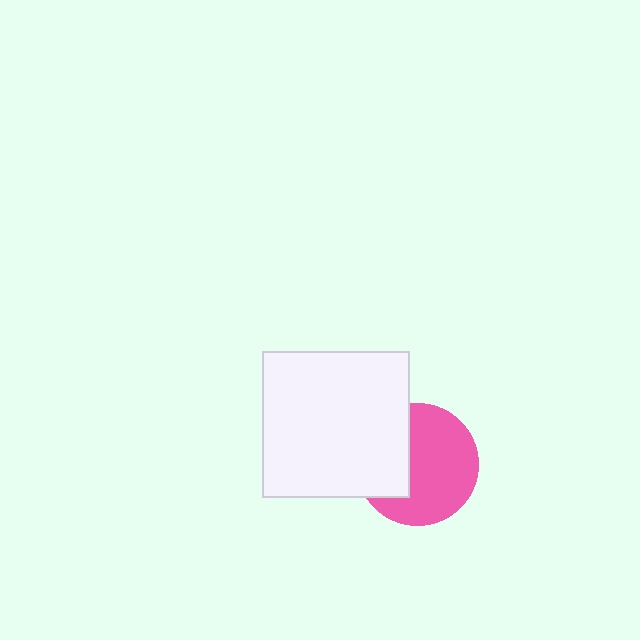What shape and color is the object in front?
The object in front is a white square.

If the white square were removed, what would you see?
You would see the complete pink circle.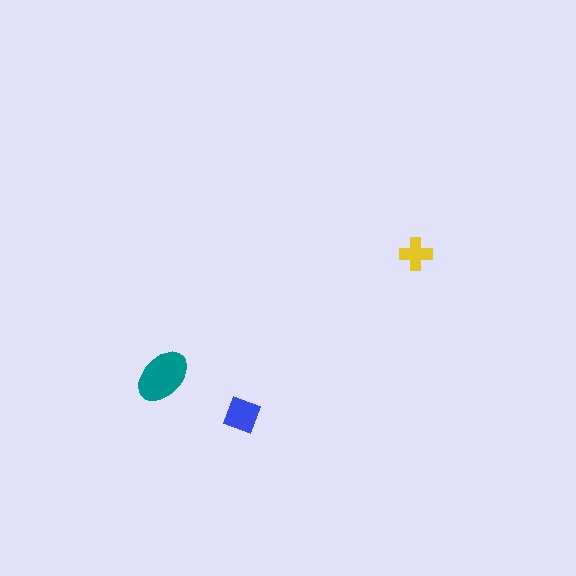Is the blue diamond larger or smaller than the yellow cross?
Larger.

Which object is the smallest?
The yellow cross.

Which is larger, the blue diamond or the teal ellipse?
The teal ellipse.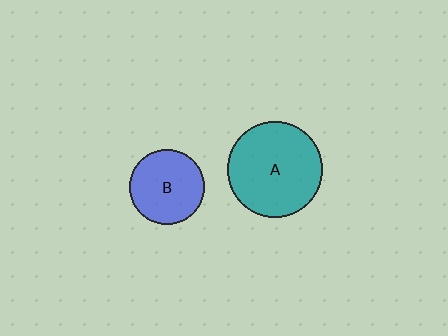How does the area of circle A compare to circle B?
Approximately 1.6 times.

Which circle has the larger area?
Circle A (teal).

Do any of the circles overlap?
No, none of the circles overlap.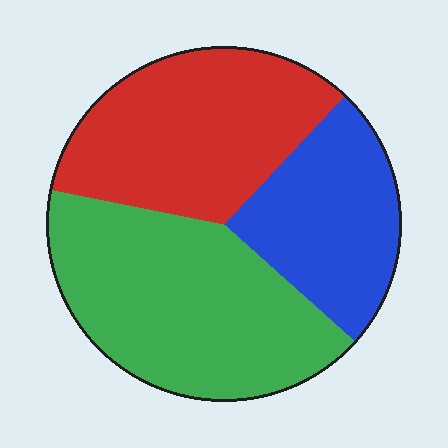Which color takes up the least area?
Blue, at roughly 25%.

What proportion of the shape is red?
Red takes up about one third (1/3) of the shape.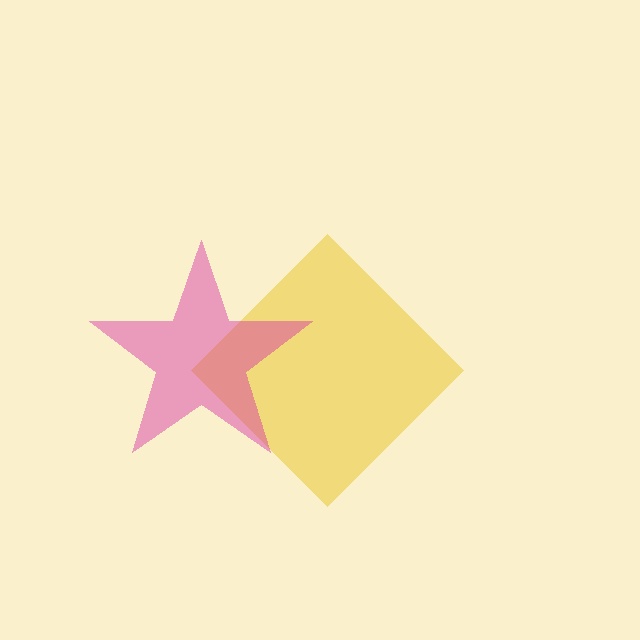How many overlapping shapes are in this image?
There are 2 overlapping shapes in the image.